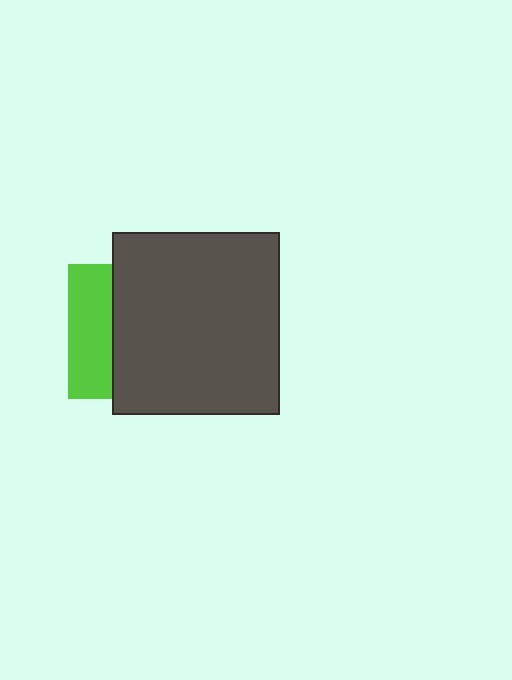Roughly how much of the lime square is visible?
A small part of it is visible (roughly 32%).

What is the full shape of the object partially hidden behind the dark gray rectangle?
The partially hidden object is a lime square.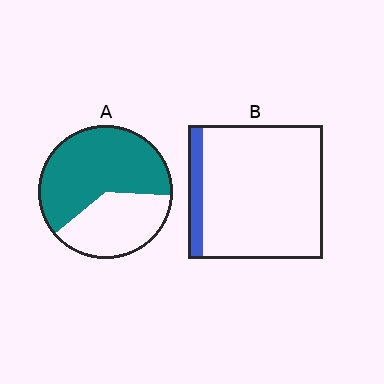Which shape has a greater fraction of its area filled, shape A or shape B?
Shape A.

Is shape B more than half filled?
No.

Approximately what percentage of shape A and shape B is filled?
A is approximately 60% and B is approximately 10%.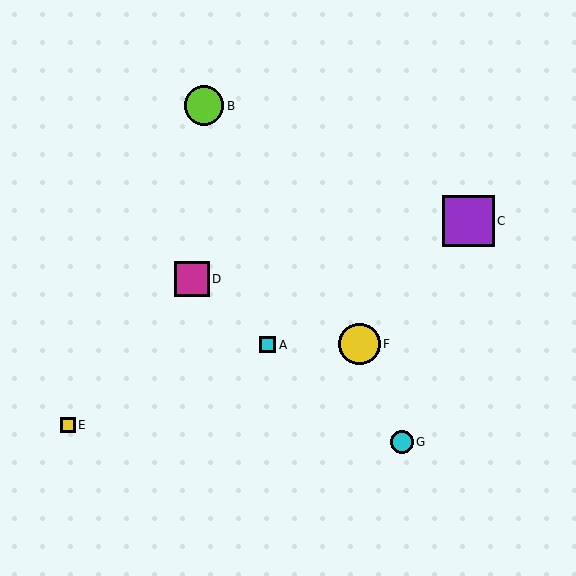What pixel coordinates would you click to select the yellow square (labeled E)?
Click at (68, 425) to select the yellow square E.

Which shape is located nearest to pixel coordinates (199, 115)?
The lime circle (labeled B) at (204, 106) is nearest to that location.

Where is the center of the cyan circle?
The center of the cyan circle is at (402, 442).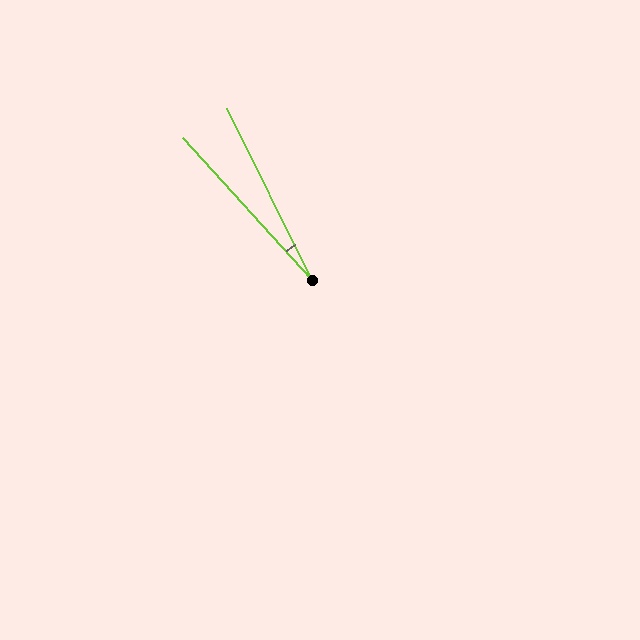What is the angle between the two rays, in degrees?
Approximately 16 degrees.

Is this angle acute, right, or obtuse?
It is acute.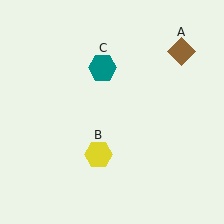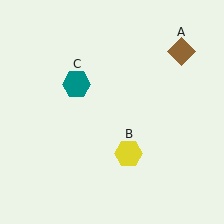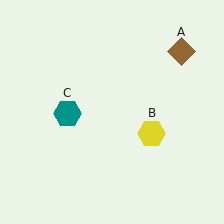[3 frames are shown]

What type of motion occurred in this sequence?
The yellow hexagon (object B), teal hexagon (object C) rotated counterclockwise around the center of the scene.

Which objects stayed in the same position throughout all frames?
Brown diamond (object A) remained stationary.